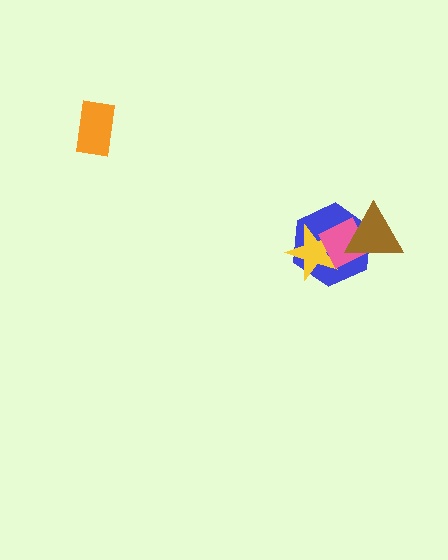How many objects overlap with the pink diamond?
3 objects overlap with the pink diamond.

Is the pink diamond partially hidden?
Yes, it is partially covered by another shape.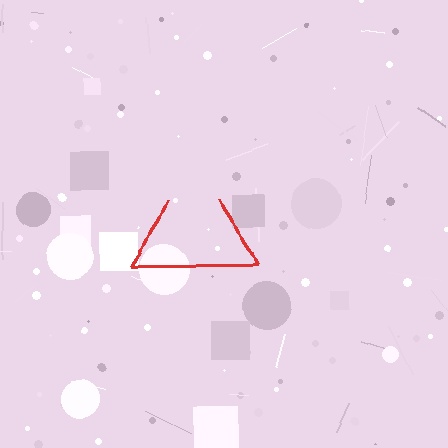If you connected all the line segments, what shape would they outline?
They would outline a triangle.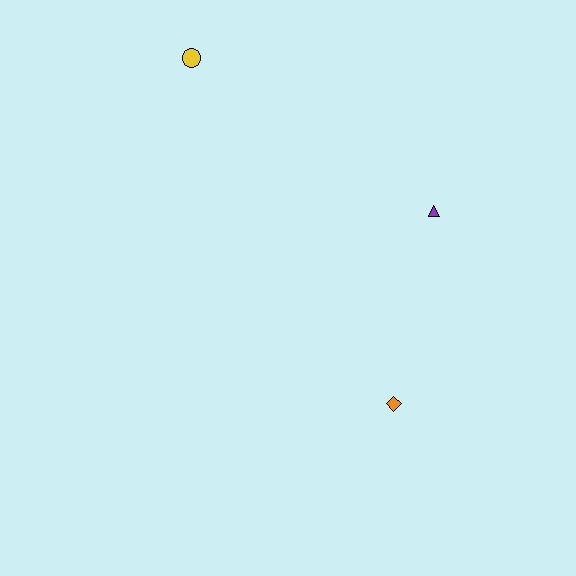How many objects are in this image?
There are 3 objects.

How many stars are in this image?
There are no stars.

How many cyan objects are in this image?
There are no cyan objects.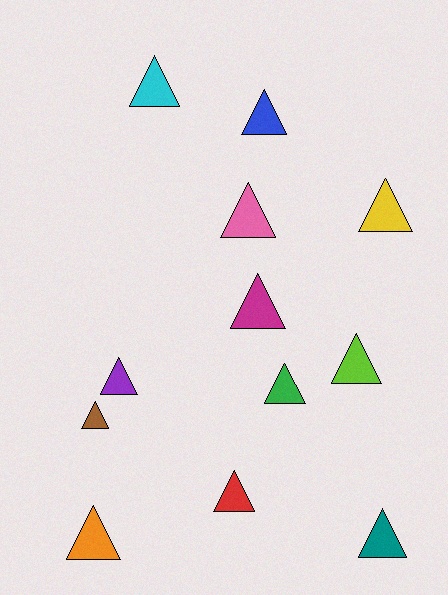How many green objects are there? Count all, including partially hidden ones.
There is 1 green object.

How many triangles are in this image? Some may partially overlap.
There are 12 triangles.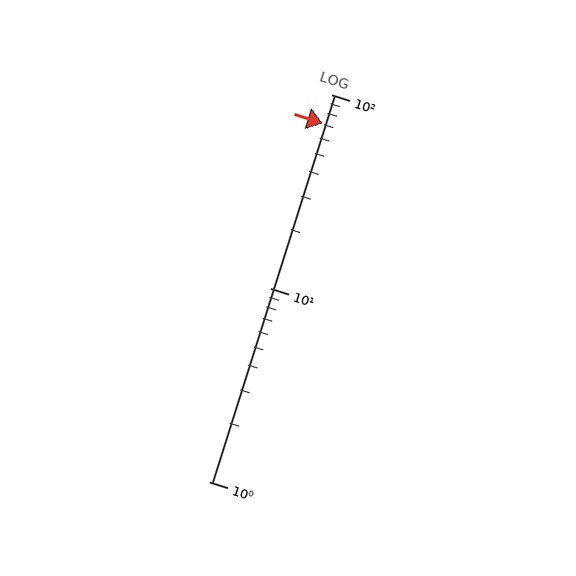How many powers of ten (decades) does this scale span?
The scale spans 2 decades, from 1 to 100.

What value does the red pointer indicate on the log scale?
The pointer indicates approximately 71.